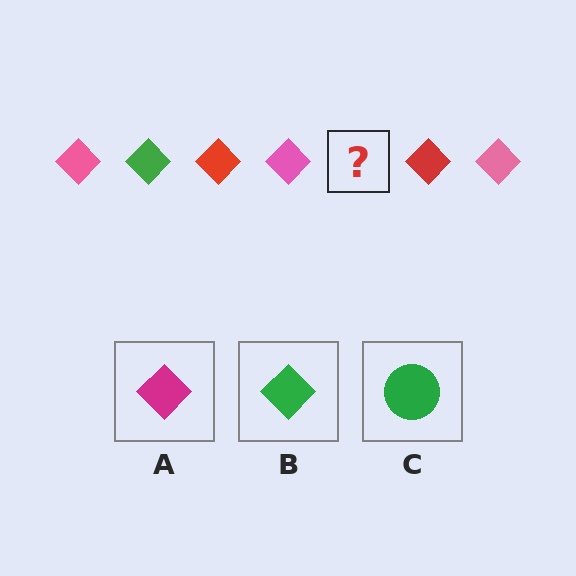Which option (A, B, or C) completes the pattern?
B.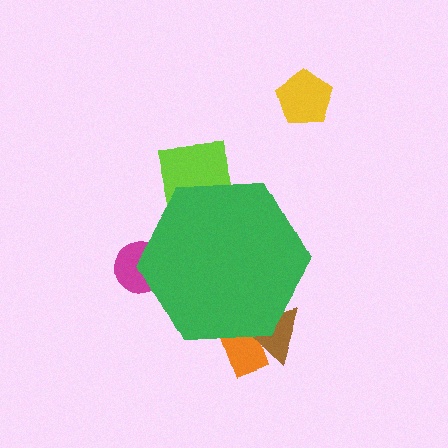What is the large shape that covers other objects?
A green hexagon.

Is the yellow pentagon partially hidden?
No, the yellow pentagon is fully visible.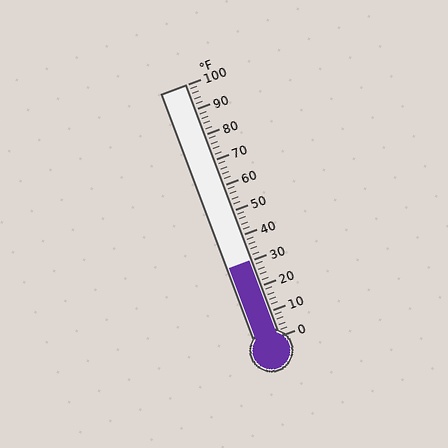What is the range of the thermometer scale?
The thermometer scale ranges from 0°F to 100°F.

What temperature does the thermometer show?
The thermometer shows approximately 30°F.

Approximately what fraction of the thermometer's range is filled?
The thermometer is filled to approximately 30% of its range.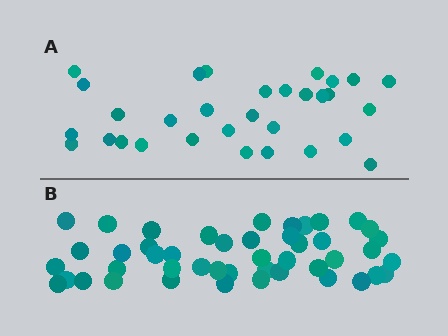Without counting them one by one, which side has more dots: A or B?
Region B (the bottom region) has more dots.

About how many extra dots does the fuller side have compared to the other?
Region B has approximately 15 more dots than region A.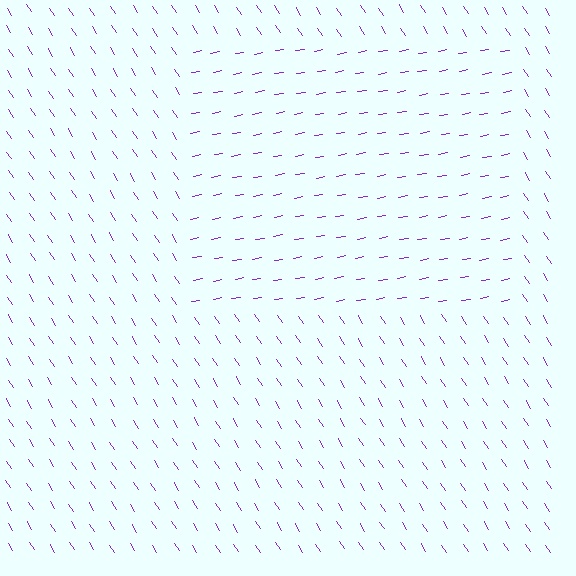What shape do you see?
I see a rectangle.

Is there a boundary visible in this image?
Yes, there is a texture boundary formed by a change in line orientation.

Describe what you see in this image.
The image is filled with small purple line segments. A rectangle region in the image has lines oriented differently from the surrounding lines, creating a visible texture boundary.